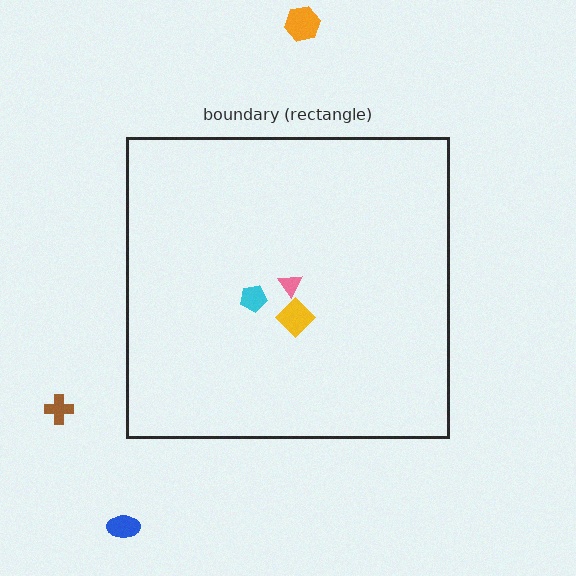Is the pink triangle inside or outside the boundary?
Inside.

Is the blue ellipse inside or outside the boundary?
Outside.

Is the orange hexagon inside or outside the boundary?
Outside.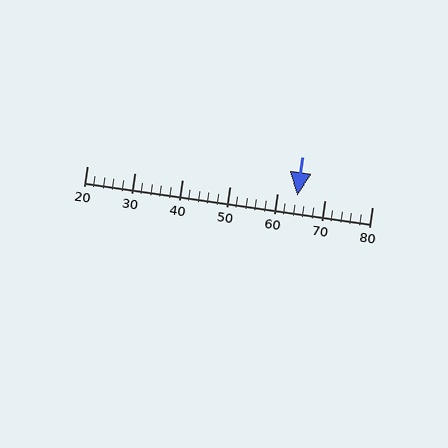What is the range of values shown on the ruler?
The ruler shows values from 20 to 80.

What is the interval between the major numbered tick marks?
The major tick marks are spaced 10 units apart.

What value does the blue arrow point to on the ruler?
The blue arrow points to approximately 64.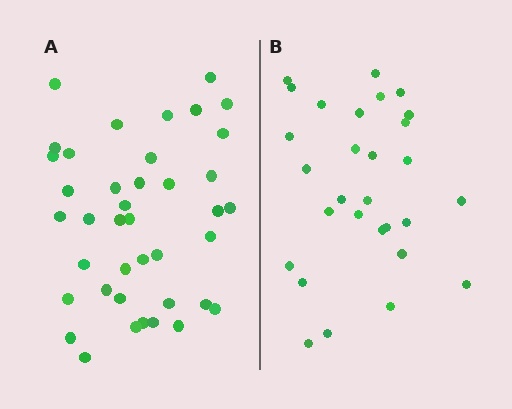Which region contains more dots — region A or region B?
Region A (the left region) has more dots.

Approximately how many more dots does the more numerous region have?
Region A has roughly 12 or so more dots than region B.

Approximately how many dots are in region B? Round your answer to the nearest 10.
About 30 dots. (The exact count is 29, which rounds to 30.)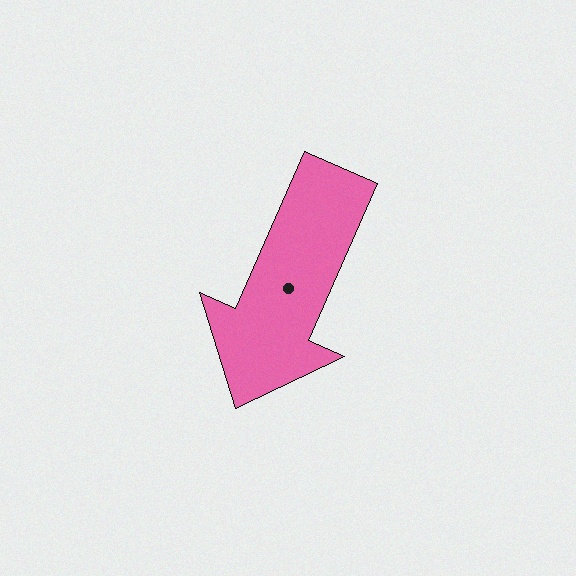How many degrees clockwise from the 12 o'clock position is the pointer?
Approximately 204 degrees.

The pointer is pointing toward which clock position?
Roughly 7 o'clock.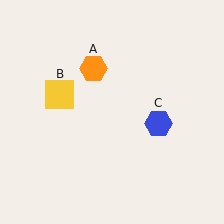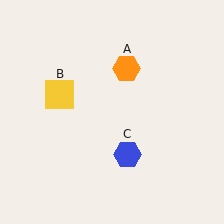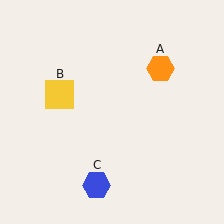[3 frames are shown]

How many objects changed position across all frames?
2 objects changed position: orange hexagon (object A), blue hexagon (object C).